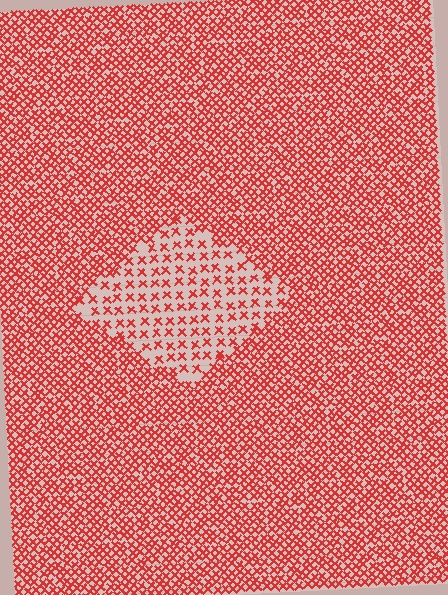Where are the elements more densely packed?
The elements are more densely packed outside the diamond boundary.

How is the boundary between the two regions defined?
The boundary is defined by a change in element density (approximately 2.3x ratio). All elements are the same color, size, and shape.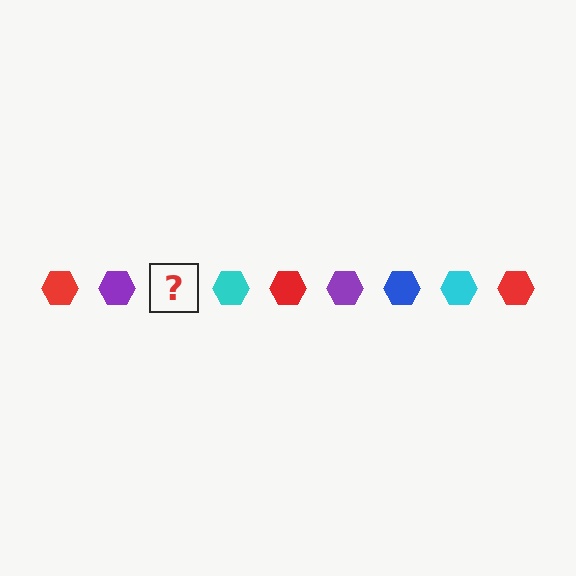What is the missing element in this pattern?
The missing element is a blue hexagon.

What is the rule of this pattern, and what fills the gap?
The rule is that the pattern cycles through red, purple, blue, cyan hexagons. The gap should be filled with a blue hexagon.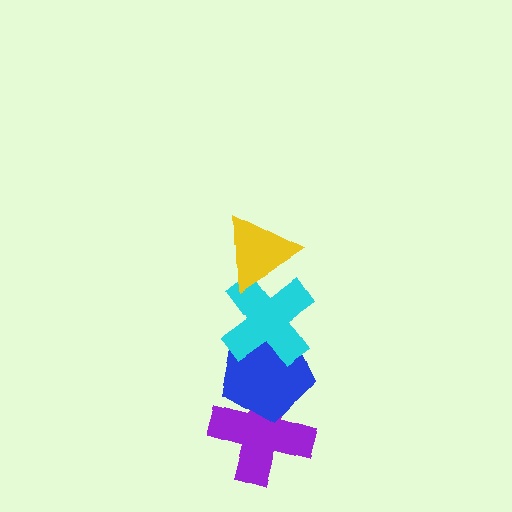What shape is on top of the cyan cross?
The yellow triangle is on top of the cyan cross.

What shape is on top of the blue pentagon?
The cyan cross is on top of the blue pentagon.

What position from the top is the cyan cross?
The cyan cross is 2nd from the top.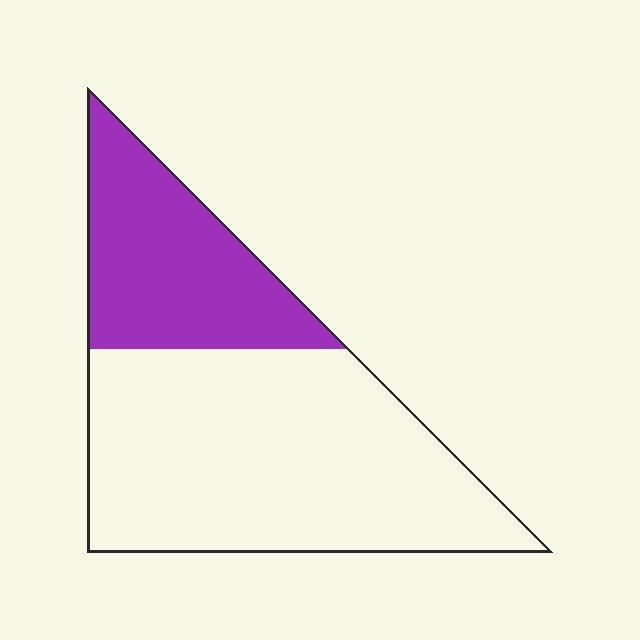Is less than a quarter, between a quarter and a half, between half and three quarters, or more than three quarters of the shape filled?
Between a quarter and a half.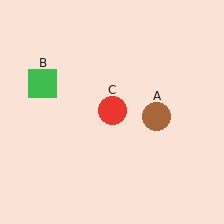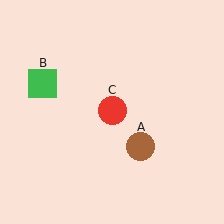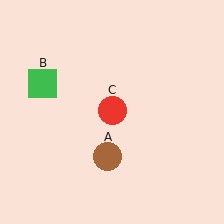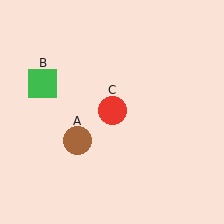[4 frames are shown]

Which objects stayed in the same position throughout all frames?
Green square (object B) and red circle (object C) remained stationary.